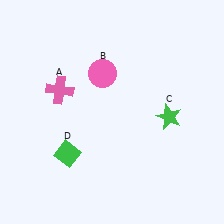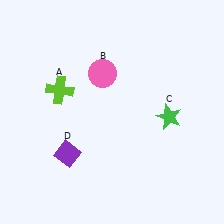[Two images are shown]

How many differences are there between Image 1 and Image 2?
There are 2 differences between the two images.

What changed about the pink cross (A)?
In Image 1, A is pink. In Image 2, it changed to lime.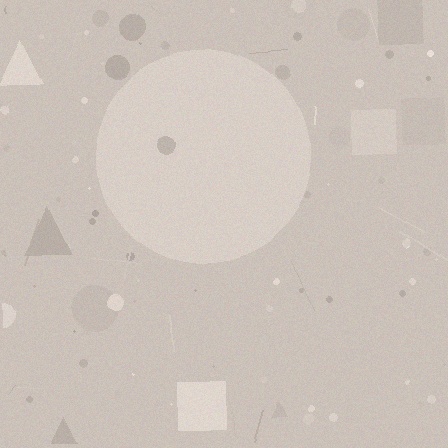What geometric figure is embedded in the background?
A circle is embedded in the background.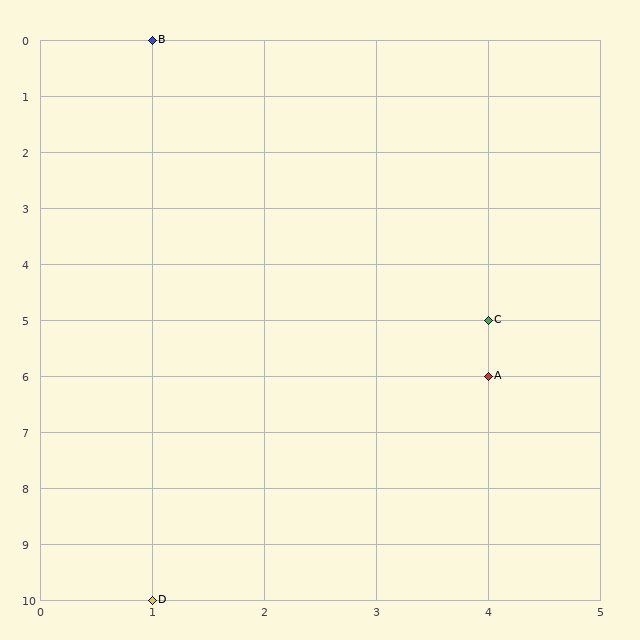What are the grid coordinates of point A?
Point A is at grid coordinates (4, 6).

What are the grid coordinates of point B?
Point B is at grid coordinates (1, 0).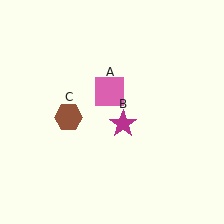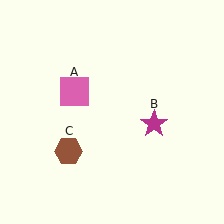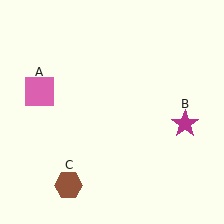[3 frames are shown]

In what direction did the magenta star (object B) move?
The magenta star (object B) moved right.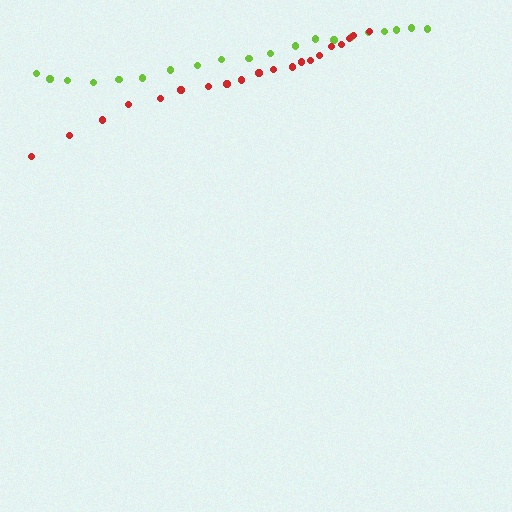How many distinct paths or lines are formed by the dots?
There are 2 distinct paths.